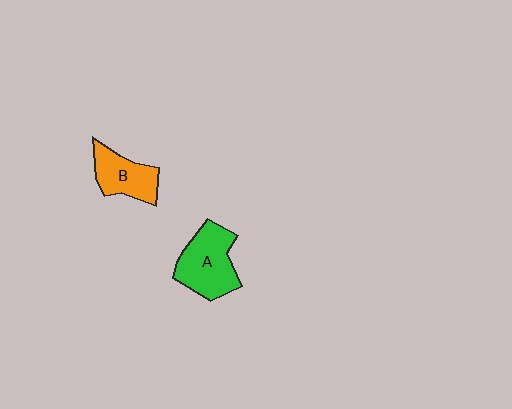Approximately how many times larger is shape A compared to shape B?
Approximately 1.4 times.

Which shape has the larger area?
Shape A (green).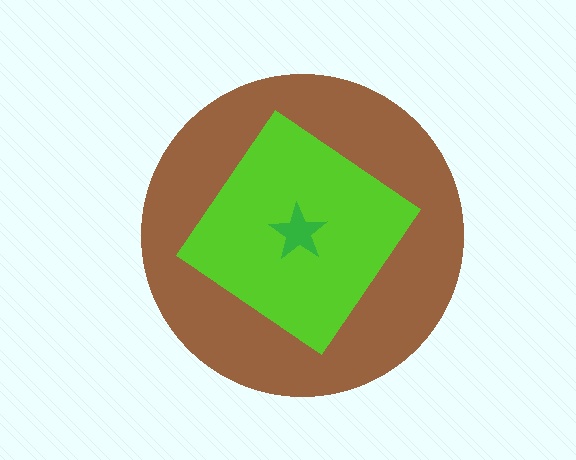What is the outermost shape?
The brown circle.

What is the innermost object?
The green star.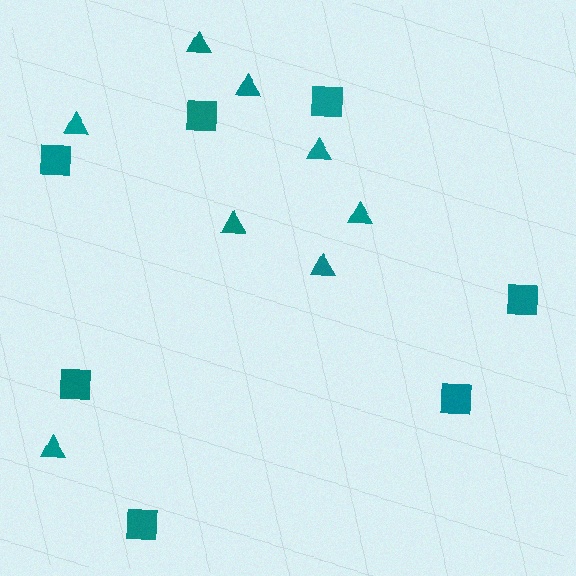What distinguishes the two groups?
There are 2 groups: one group of squares (7) and one group of triangles (8).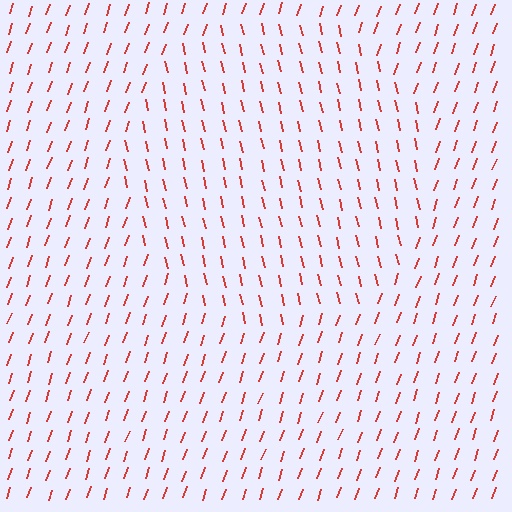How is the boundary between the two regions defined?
The boundary is defined purely by a change in line orientation (approximately 33 degrees difference). All lines are the same color and thickness.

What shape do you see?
I see a circle.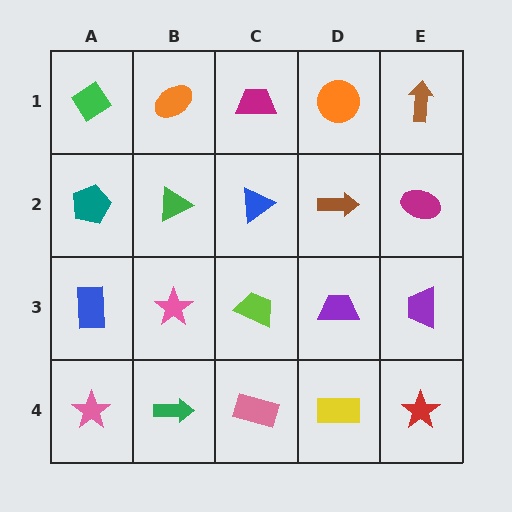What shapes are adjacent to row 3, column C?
A blue triangle (row 2, column C), a pink rectangle (row 4, column C), a pink star (row 3, column B), a purple trapezoid (row 3, column D).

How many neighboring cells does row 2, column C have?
4.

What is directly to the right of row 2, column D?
A magenta ellipse.